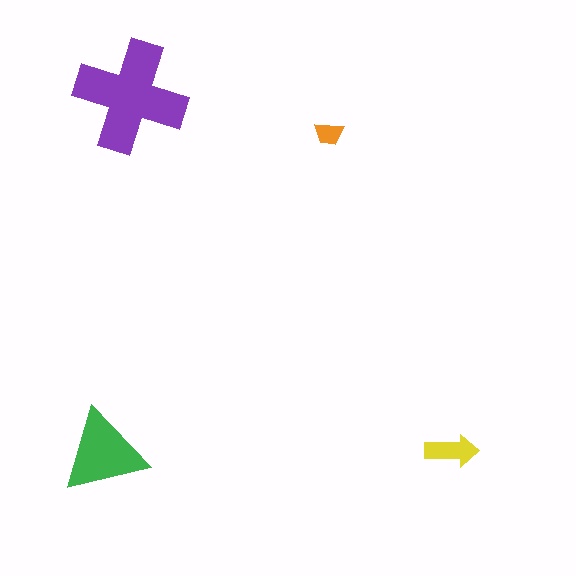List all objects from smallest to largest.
The orange trapezoid, the yellow arrow, the green triangle, the purple cross.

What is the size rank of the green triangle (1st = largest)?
2nd.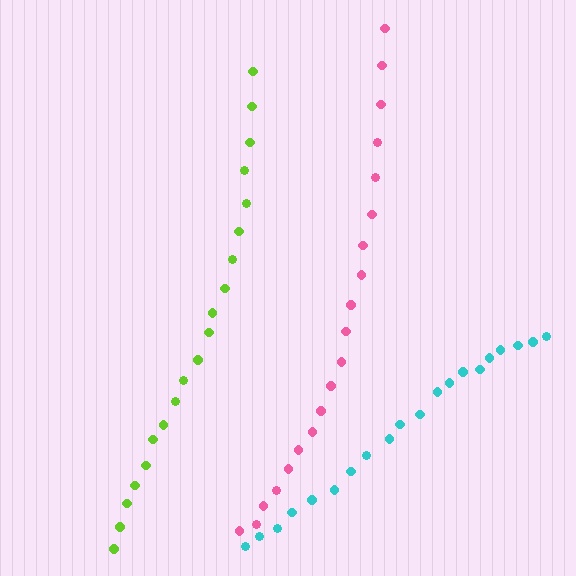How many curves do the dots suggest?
There are 3 distinct paths.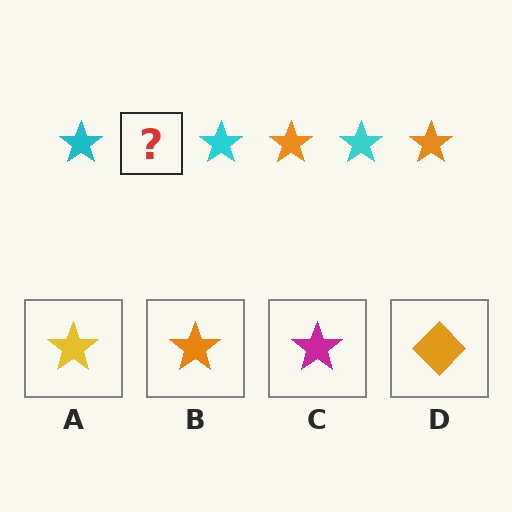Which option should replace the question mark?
Option B.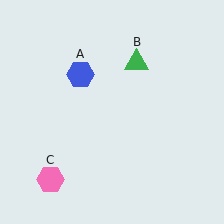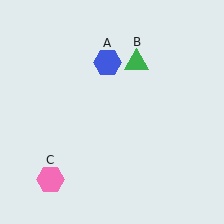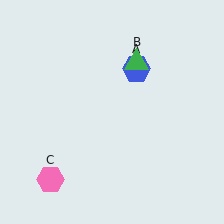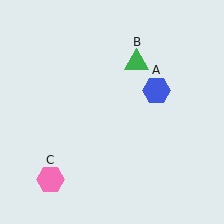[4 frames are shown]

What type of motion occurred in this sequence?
The blue hexagon (object A) rotated clockwise around the center of the scene.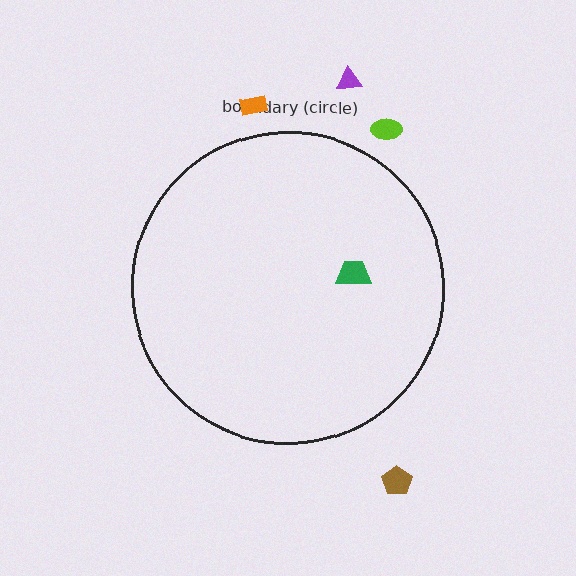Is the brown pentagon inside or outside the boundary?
Outside.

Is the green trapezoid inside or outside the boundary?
Inside.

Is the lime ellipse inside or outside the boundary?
Outside.